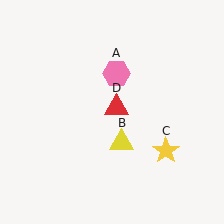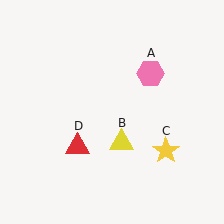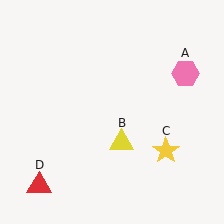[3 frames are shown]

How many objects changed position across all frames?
2 objects changed position: pink hexagon (object A), red triangle (object D).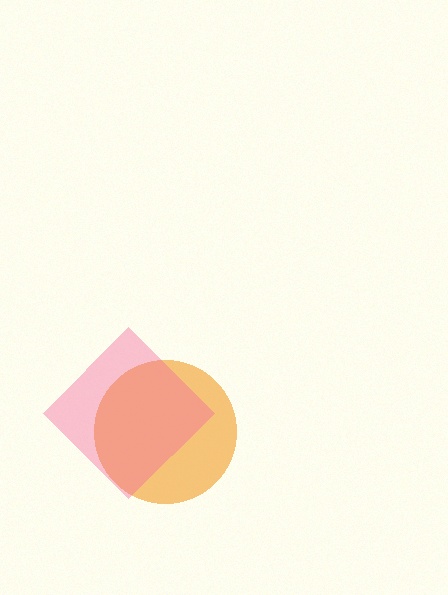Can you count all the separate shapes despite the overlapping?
Yes, there are 2 separate shapes.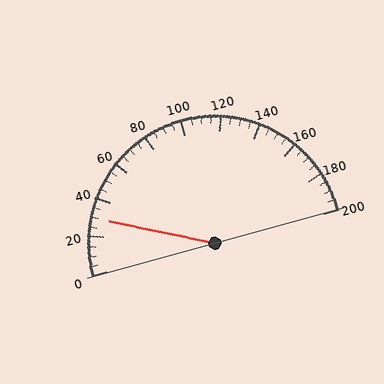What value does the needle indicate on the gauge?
The needle indicates approximately 30.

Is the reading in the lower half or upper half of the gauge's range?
The reading is in the lower half of the range (0 to 200).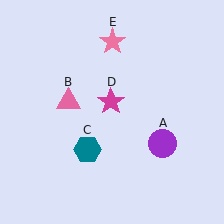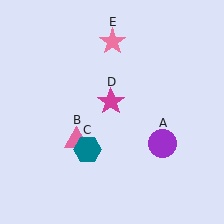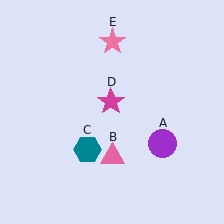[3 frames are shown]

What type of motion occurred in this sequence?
The pink triangle (object B) rotated counterclockwise around the center of the scene.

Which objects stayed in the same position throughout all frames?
Purple circle (object A) and teal hexagon (object C) and magenta star (object D) and pink star (object E) remained stationary.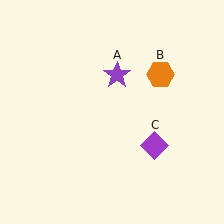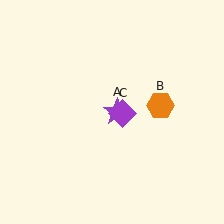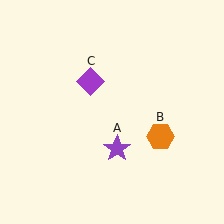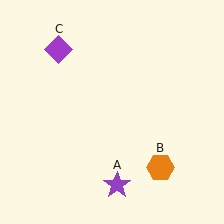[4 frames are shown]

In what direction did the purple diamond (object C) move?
The purple diamond (object C) moved up and to the left.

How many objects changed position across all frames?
3 objects changed position: purple star (object A), orange hexagon (object B), purple diamond (object C).